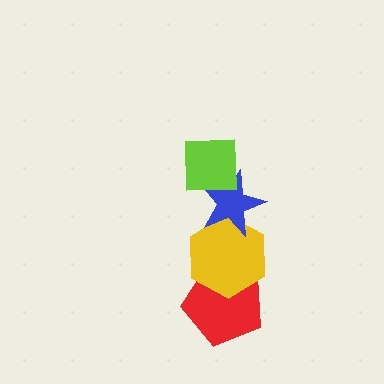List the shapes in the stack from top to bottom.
From top to bottom: the lime square, the blue star, the yellow hexagon, the red pentagon.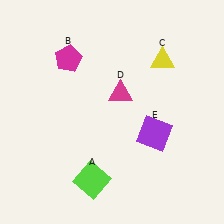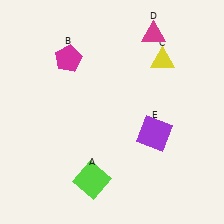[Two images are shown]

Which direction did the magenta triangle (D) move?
The magenta triangle (D) moved up.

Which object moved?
The magenta triangle (D) moved up.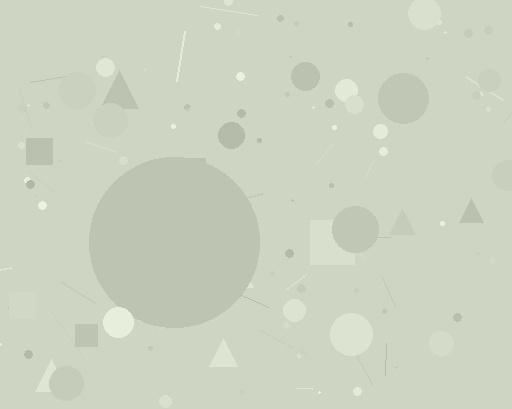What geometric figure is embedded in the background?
A circle is embedded in the background.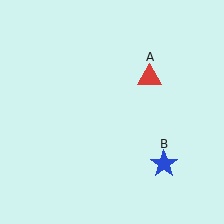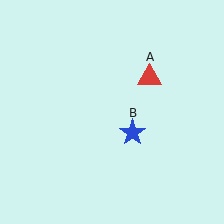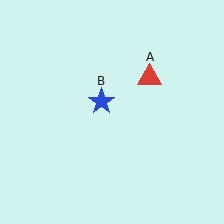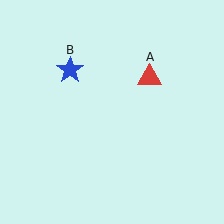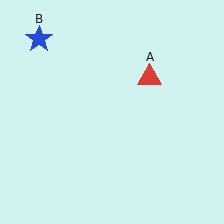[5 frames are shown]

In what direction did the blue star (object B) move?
The blue star (object B) moved up and to the left.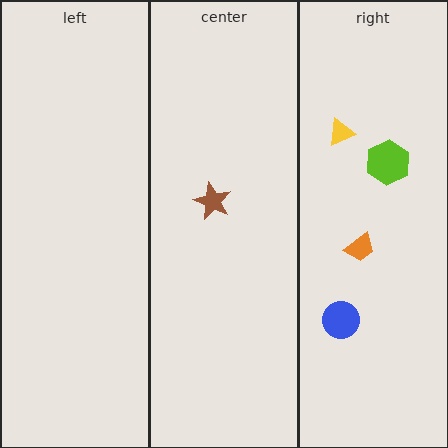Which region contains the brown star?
The center region.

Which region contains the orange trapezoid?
The right region.